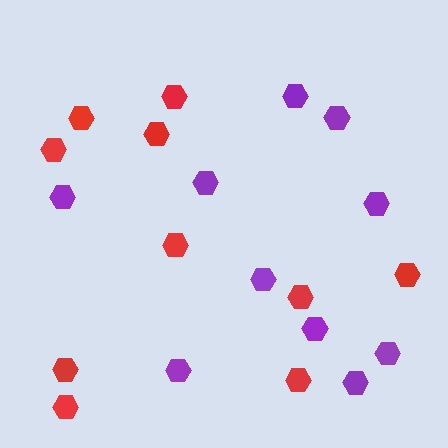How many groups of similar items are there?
There are 2 groups: one group of purple hexagons (10) and one group of red hexagons (10).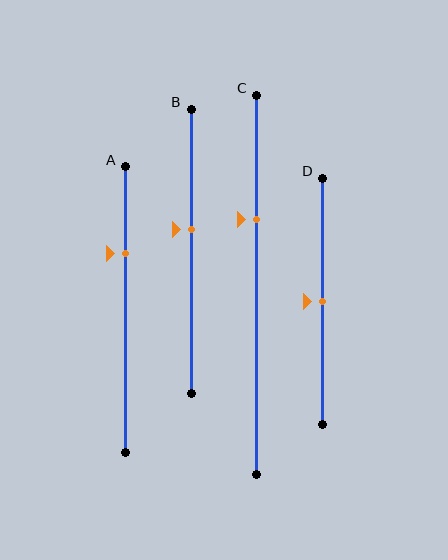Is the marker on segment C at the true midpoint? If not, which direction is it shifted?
No, the marker on segment C is shifted upward by about 17% of the segment length.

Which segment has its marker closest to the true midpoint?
Segment D has its marker closest to the true midpoint.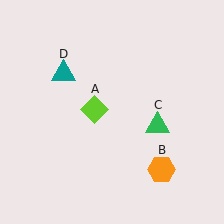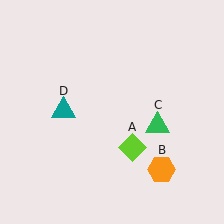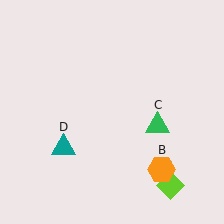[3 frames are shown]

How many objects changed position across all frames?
2 objects changed position: lime diamond (object A), teal triangle (object D).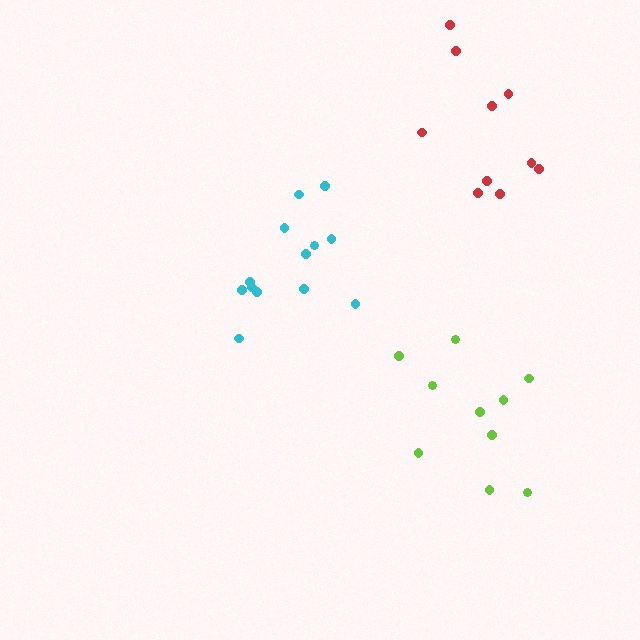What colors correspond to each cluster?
The clusters are colored: cyan, lime, red.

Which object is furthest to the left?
The cyan cluster is leftmost.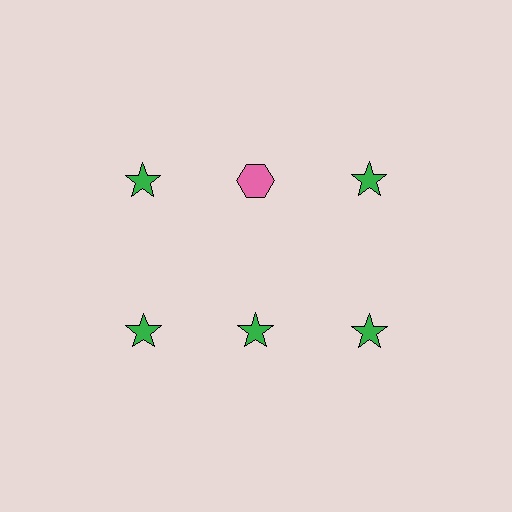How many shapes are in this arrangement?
There are 6 shapes arranged in a grid pattern.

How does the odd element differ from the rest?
It differs in both color (pink instead of green) and shape (hexagon instead of star).